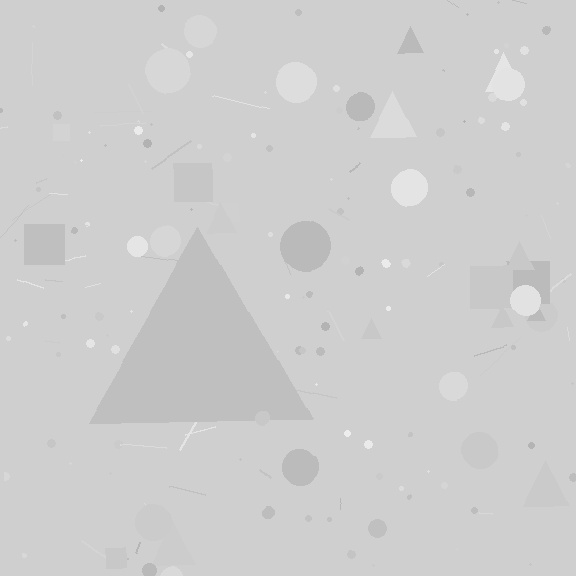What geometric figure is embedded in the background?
A triangle is embedded in the background.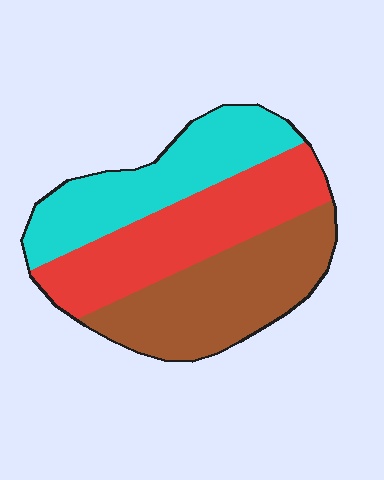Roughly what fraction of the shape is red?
Red takes up about one third (1/3) of the shape.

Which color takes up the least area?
Cyan, at roughly 30%.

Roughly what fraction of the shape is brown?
Brown takes up about one third (1/3) of the shape.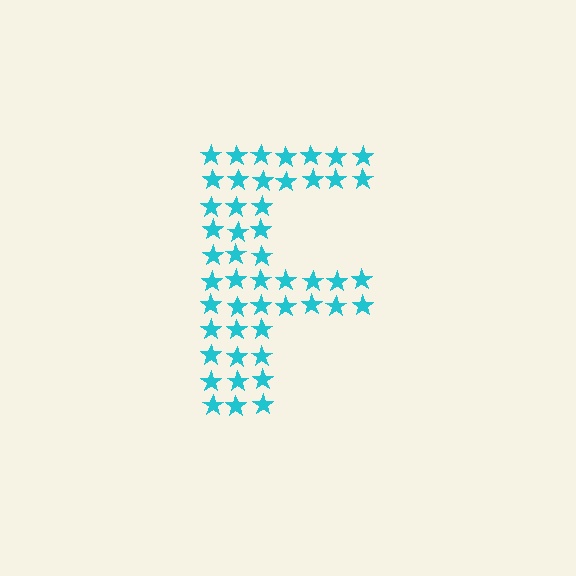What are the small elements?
The small elements are stars.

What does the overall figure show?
The overall figure shows the letter F.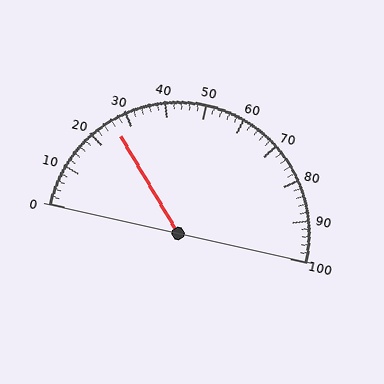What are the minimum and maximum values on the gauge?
The gauge ranges from 0 to 100.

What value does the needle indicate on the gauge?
The needle indicates approximately 26.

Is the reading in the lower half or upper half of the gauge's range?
The reading is in the lower half of the range (0 to 100).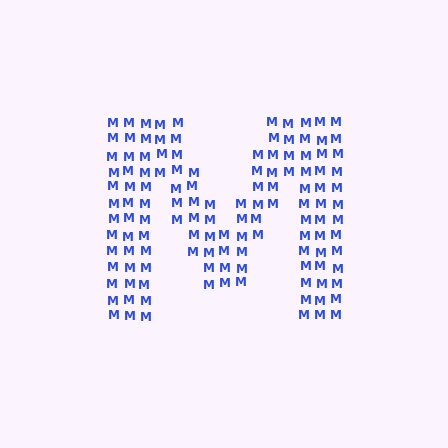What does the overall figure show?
The overall figure shows the letter M.